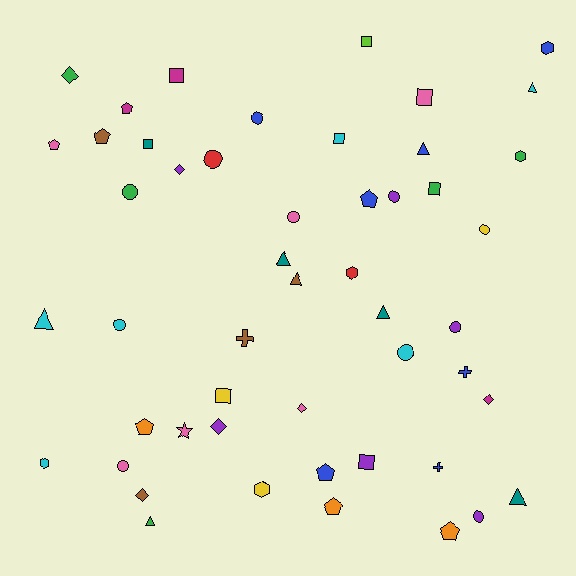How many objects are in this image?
There are 50 objects.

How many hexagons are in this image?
There are 5 hexagons.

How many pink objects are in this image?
There are 6 pink objects.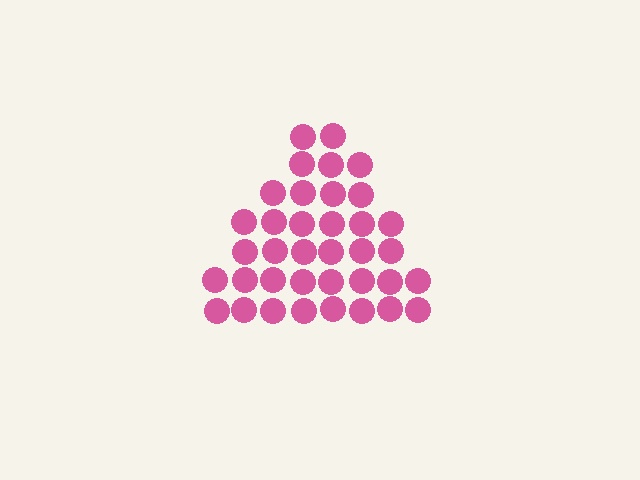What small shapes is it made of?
It is made of small circles.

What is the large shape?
The large shape is a triangle.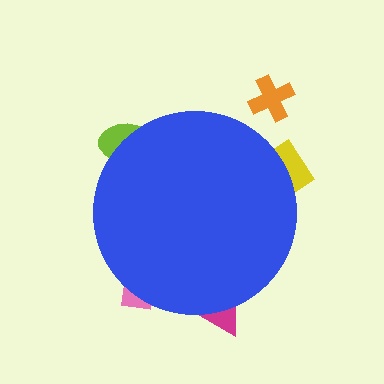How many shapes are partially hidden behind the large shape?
4 shapes are partially hidden.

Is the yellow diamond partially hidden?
Yes, the yellow diamond is partially hidden behind the blue circle.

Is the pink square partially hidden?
Yes, the pink square is partially hidden behind the blue circle.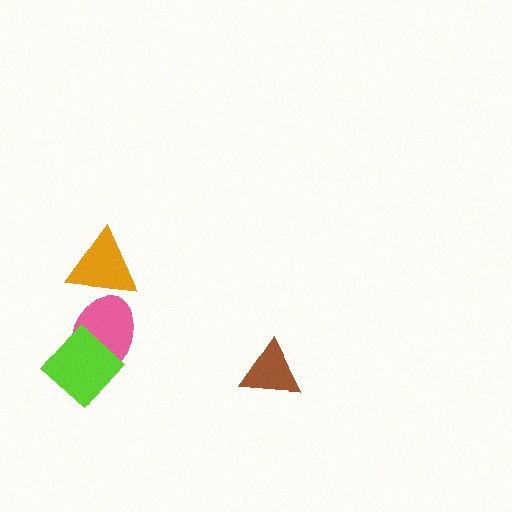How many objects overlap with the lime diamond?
1 object overlaps with the lime diamond.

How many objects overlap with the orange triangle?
1 object overlaps with the orange triangle.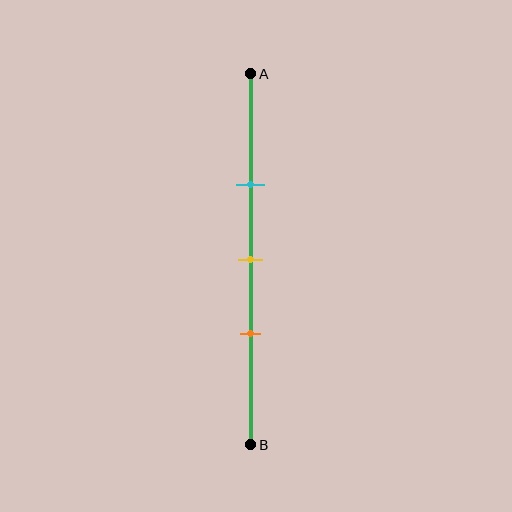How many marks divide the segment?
There are 3 marks dividing the segment.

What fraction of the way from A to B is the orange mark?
The orange mark is approximately 70% (0.7) of the way from A to B.